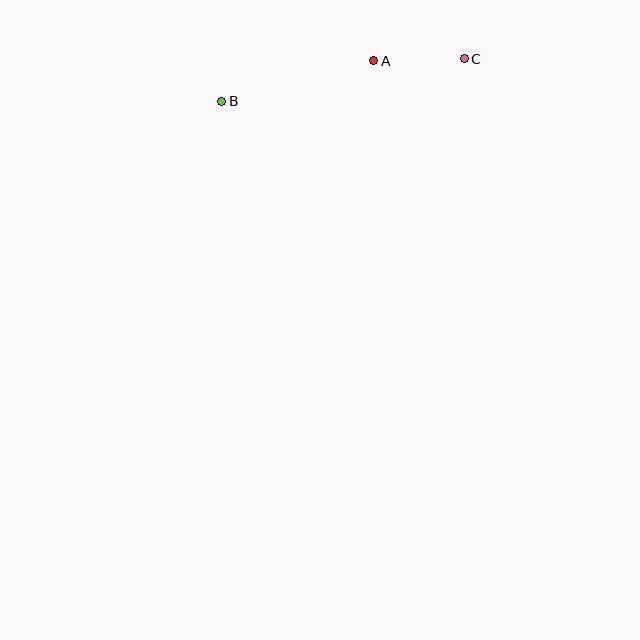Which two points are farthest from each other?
Points B and C are farthest from each other.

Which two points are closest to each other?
Points A and C are closest to each other.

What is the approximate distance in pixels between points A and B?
The distance between A and B is approximately 157 pixels.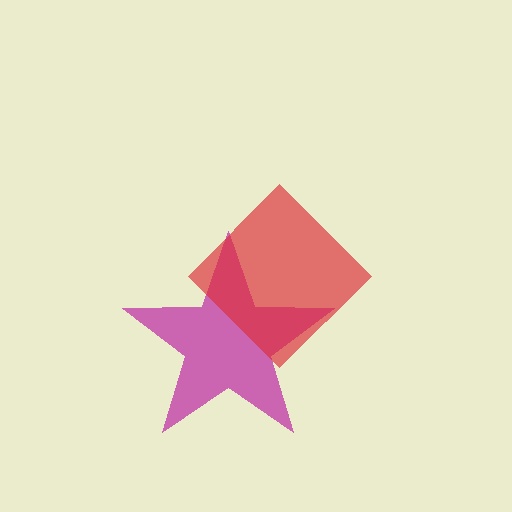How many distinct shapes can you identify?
There are 2 distinct shapes: a magenta star, a red diamond.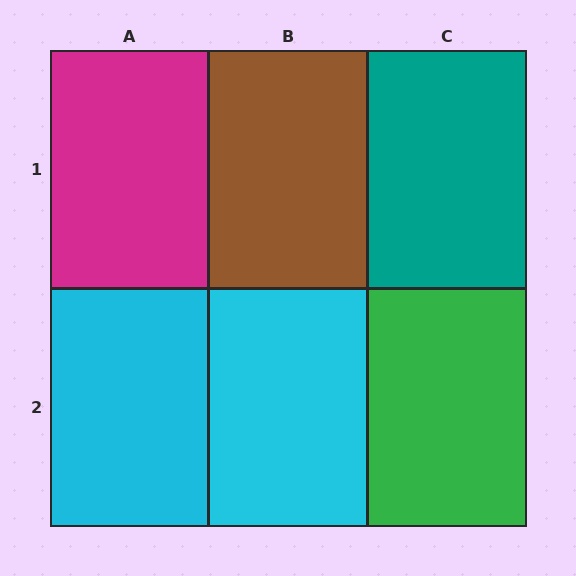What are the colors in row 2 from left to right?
Cyan, cyan, green.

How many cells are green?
1 cell is green.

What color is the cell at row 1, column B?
Brown.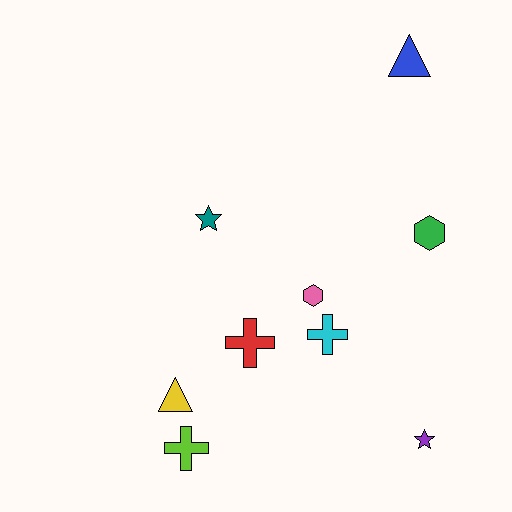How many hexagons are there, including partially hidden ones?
There are 2 hexagons.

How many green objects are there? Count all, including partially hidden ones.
There is 1 green object.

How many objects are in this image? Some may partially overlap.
There are 9 objects.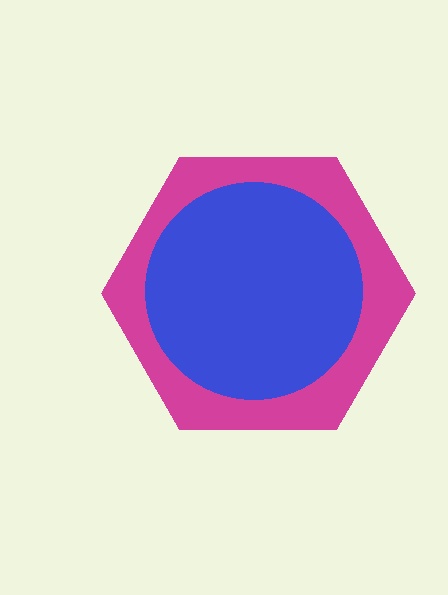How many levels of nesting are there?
2.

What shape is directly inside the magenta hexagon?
The blue circle.